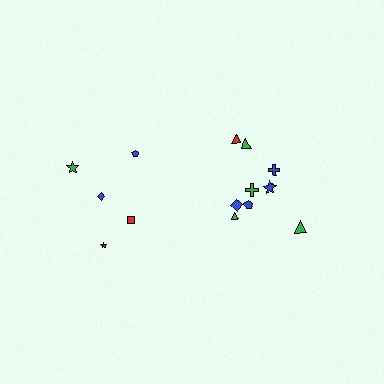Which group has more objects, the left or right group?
The right group.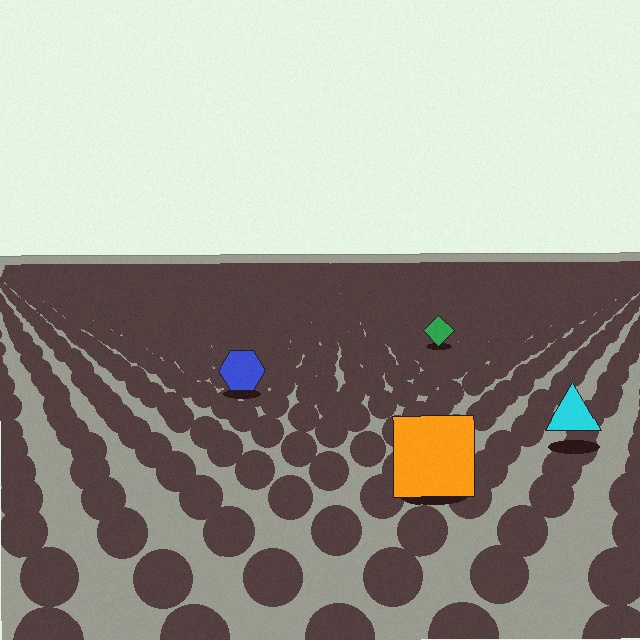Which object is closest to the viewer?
The orange square is closest. The texture marks near it are larger and more spread out.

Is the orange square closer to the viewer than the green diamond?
Yes. The orange square is closer — you can tell from the texture gradient: the ground texture is coarser near it.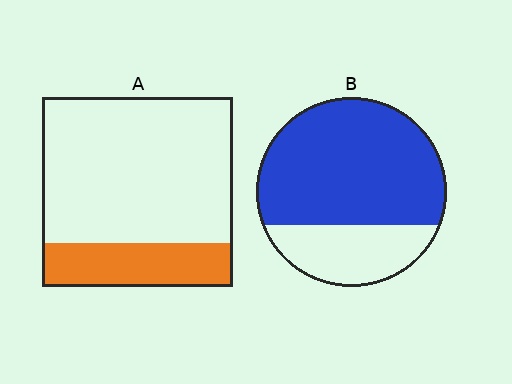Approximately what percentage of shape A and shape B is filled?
A is approximately 25% and B is approximately 70%.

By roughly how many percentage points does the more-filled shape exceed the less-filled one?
By roughly 50 percentage points (B over A).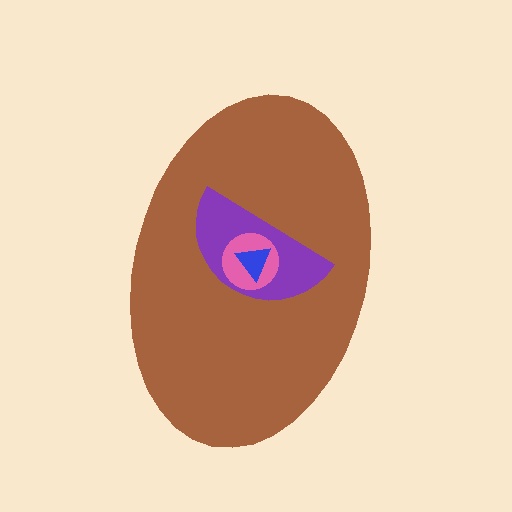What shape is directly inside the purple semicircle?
The pink circle.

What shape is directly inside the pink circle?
The blue triangle.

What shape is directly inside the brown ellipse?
The purple semicircle.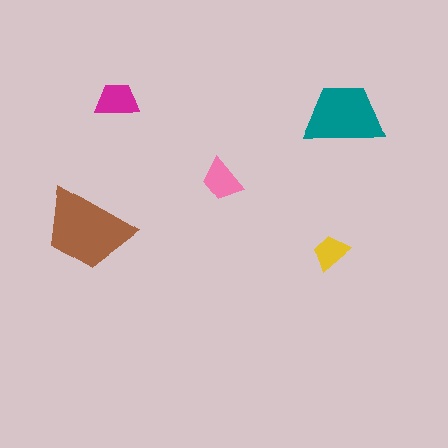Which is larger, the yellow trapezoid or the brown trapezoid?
The brown one.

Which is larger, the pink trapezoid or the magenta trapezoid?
The magenta one.